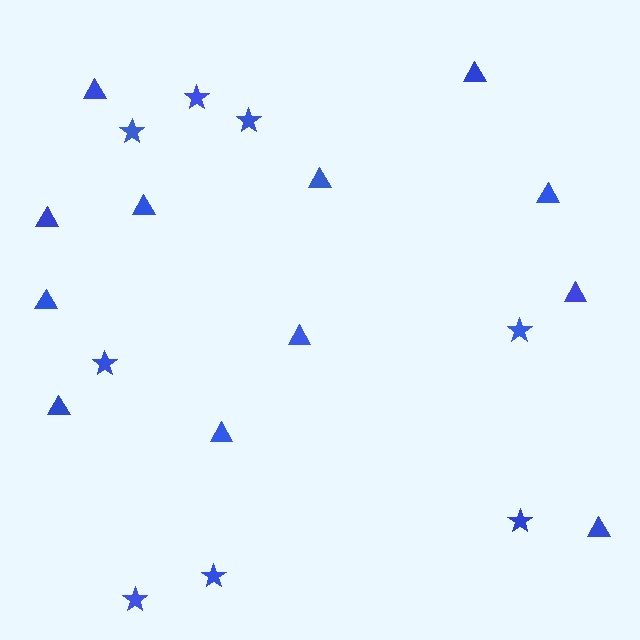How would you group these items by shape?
There are 2 groups: one group of triangles (12) and one group of stars (8).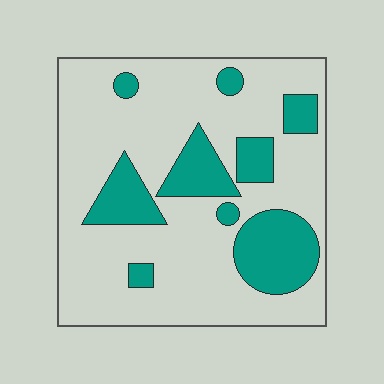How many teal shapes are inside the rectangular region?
9.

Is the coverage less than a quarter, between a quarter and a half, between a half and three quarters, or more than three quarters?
Less than a quarter.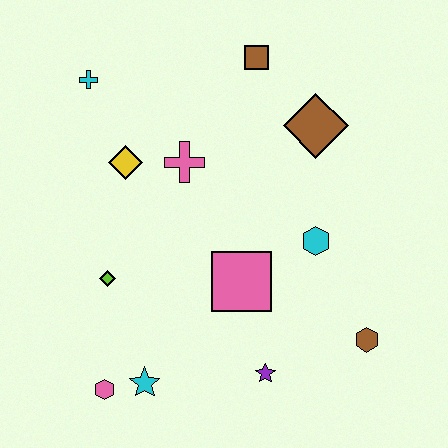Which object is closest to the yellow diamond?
The pink cross is closest to the yellow diamond.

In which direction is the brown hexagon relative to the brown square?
The brown hexagon is below the brown square.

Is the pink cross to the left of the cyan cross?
No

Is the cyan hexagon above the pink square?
Yes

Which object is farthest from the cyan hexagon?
The cyan cross is farthest from the cyan hexagon.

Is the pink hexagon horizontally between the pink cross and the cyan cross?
Yes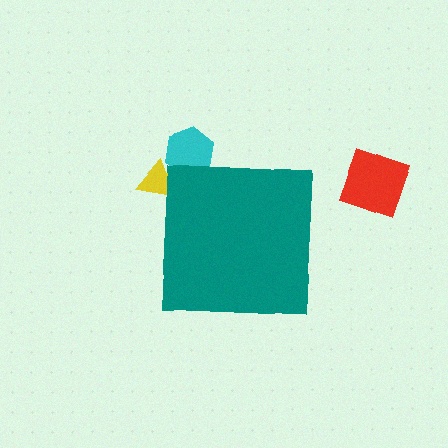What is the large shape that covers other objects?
A teal square.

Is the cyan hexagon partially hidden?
Yes, the cyan hexagon is partially hidden behind the teal square.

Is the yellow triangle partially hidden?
Yes, the yellow triangle is partially hidden behind the teal square.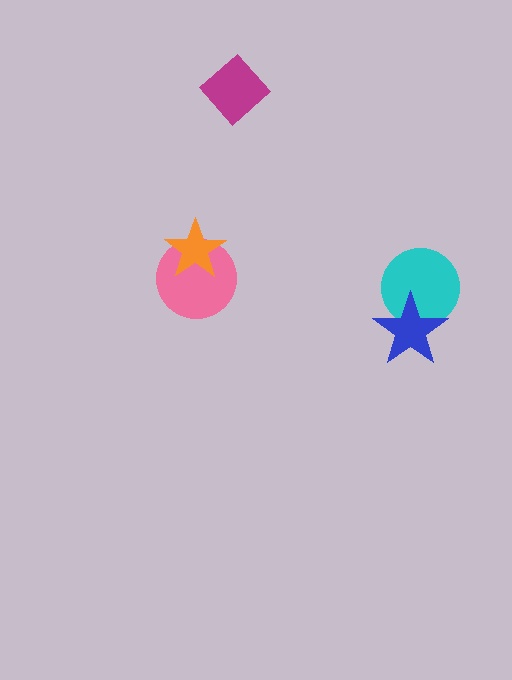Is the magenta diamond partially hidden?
No, no other shape covers it.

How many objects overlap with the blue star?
1 object overlaps with the blue star.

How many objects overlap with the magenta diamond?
0 objects overlap with the magenta diamond.